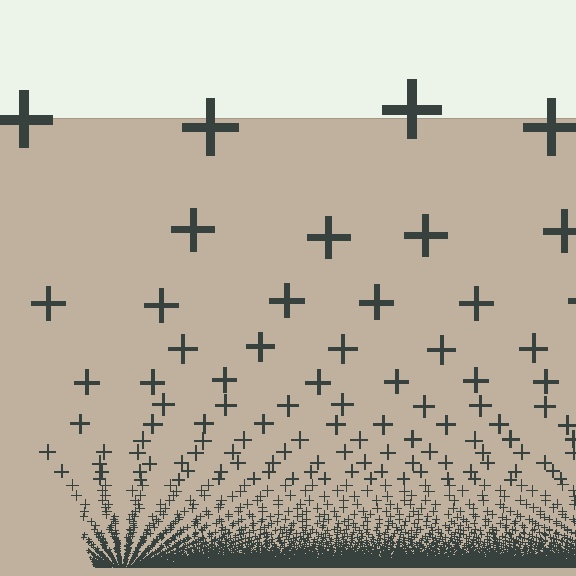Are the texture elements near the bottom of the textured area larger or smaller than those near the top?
Smaller. The gradient is inverted — elements near the bottom are smaller and denser.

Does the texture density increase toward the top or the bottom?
Density increases toward the bottom.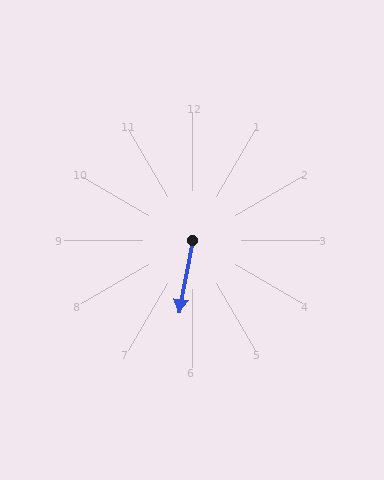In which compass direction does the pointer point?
South.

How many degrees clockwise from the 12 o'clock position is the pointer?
Approximately 191 degrees.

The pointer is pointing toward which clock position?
Roughly 6 o'clock.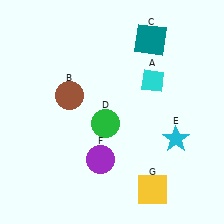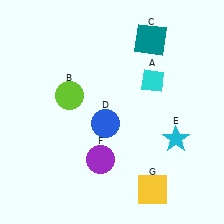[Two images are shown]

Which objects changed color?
B changed from brown to lime. D changed from green to blue.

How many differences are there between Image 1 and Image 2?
There are 2 differences between the two images.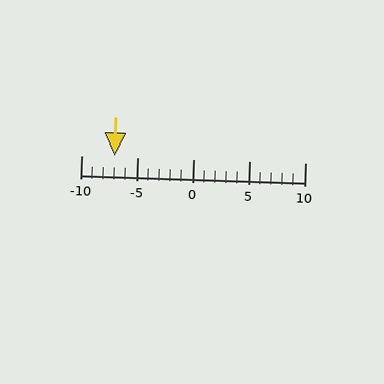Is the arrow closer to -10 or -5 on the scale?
The arrow is closer to -5.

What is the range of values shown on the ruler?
The ruler shows values from -10 to 10.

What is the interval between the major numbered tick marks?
The major tick marks are spaced 5 units apart.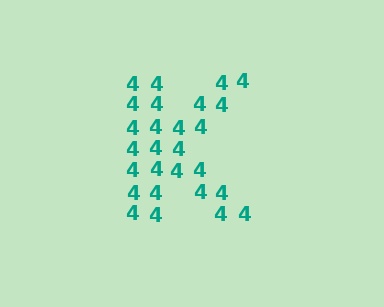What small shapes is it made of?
It is made of small digit 4's.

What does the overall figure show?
The overall figure shows the letter K.